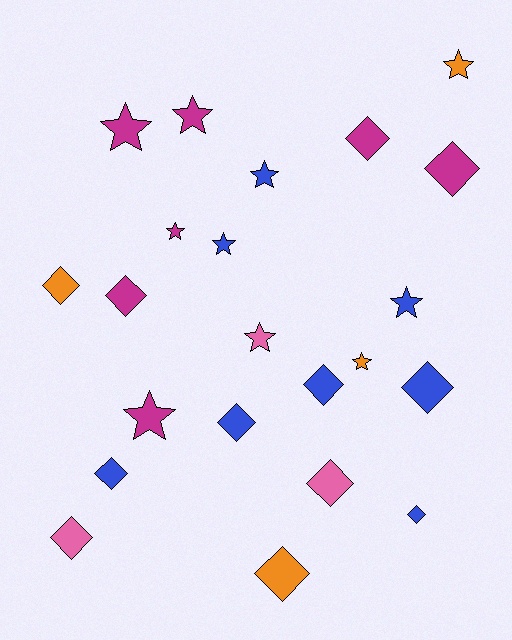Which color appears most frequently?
Blue, with 8 objects.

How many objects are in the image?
There are 22 objects.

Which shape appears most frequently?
Diamond, with 12 objects.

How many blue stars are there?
There are 3 blue stars.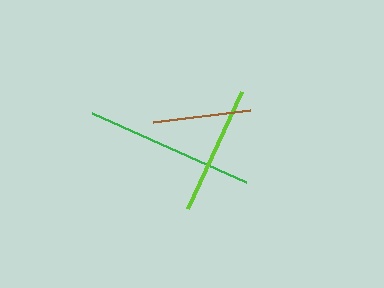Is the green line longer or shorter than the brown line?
The green line is longer than the brown line.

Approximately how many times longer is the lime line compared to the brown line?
The lime line is approximately 1.3 times the length of the brown line.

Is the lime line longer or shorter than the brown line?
The lime line is longer than the brown line.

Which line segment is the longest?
The green line is the longest at approximately 169 pixels.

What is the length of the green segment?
The green segment is approximately 169 pixels long.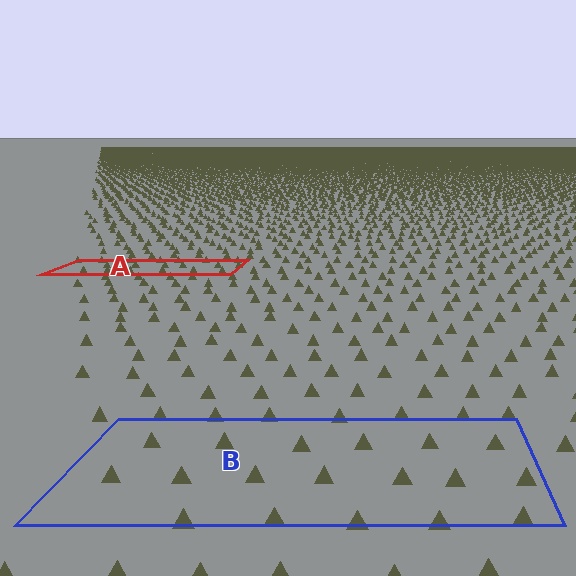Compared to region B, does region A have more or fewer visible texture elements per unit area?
Region A has more texture elements per unit area — they are packed more densely because it is farther away.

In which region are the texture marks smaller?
The texture marks are smaller in region A, because it is farther away.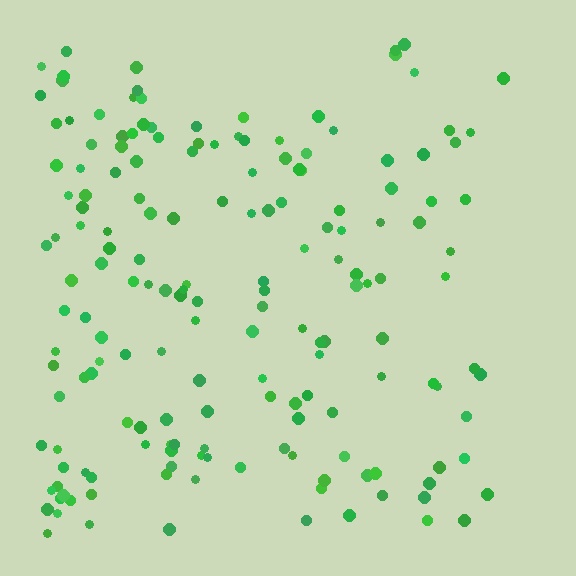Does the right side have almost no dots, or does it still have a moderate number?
Still a moderate number, just noticeably fewer than the left.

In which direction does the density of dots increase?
From right to left, with the left side densest.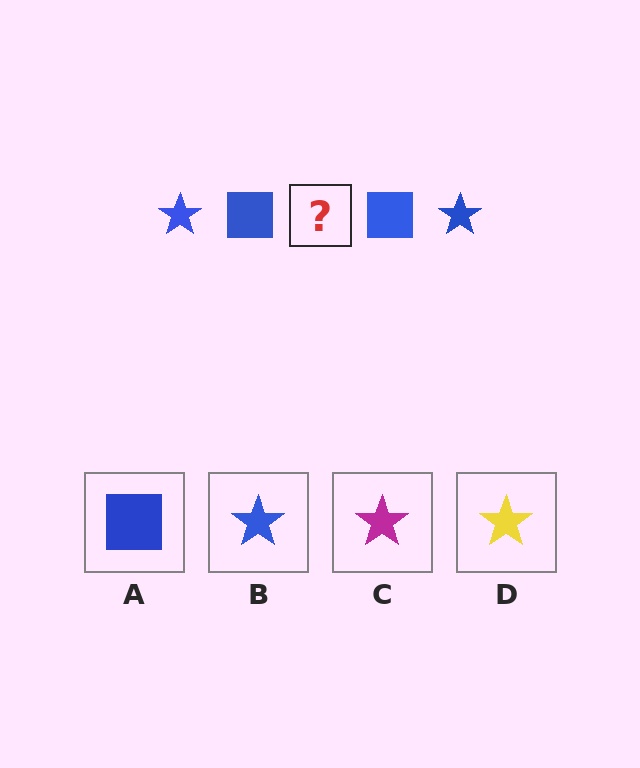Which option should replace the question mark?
Option B.